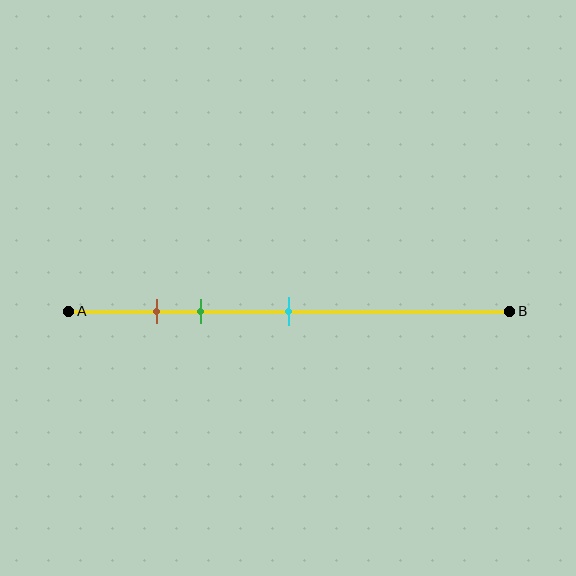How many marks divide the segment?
There are 3 marks dividing the segment.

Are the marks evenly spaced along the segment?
No, the marks are not evenly spaced.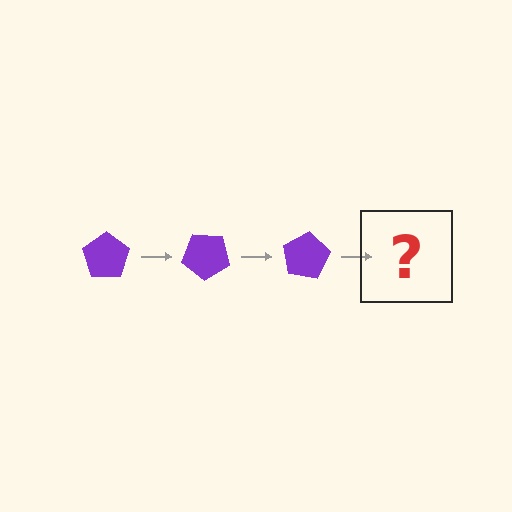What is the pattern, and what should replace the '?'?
The pattern is that the pentagon rotates 40 degrees each step. The '?' should be a purple pentagon rotated 120 degrees.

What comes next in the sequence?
The next element should be a purple pentagon rotated 120 degrees.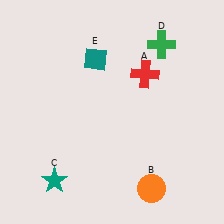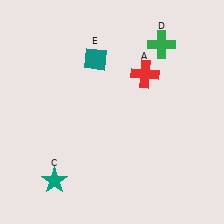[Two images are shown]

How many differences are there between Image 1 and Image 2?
There is 1 difference between the two images.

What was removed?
The orange circle (B) was removed in Image 2.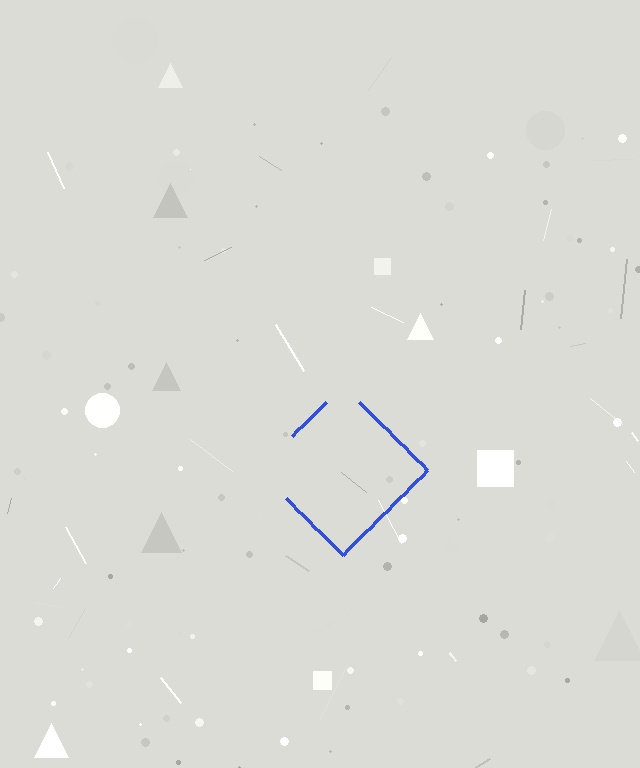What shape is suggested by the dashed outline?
The dashed outline suggests a diamond.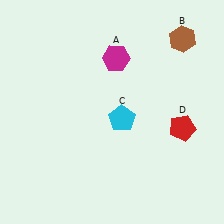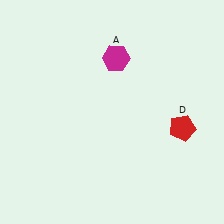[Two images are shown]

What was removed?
The cyan pentagon (C), the brown hexagon (B) were removed in Image 2.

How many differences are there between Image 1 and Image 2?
There are 2 differences between the two images.